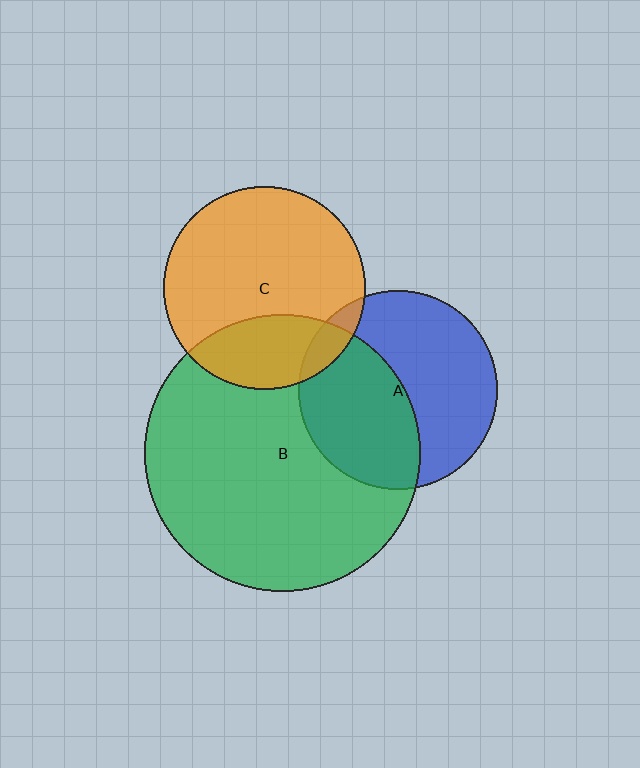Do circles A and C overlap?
Yes.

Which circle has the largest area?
Circle B (green).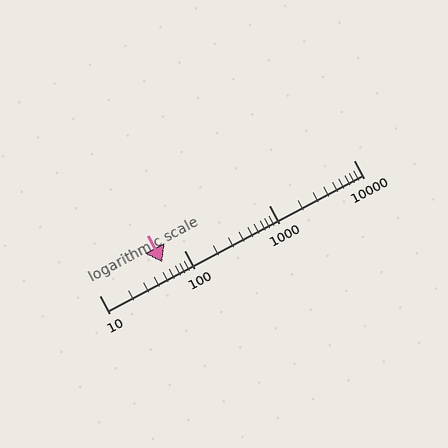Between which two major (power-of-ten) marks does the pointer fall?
The pointer is between 10 and 100.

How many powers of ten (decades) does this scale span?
The scale spans 3 decades, from 10 to 10000.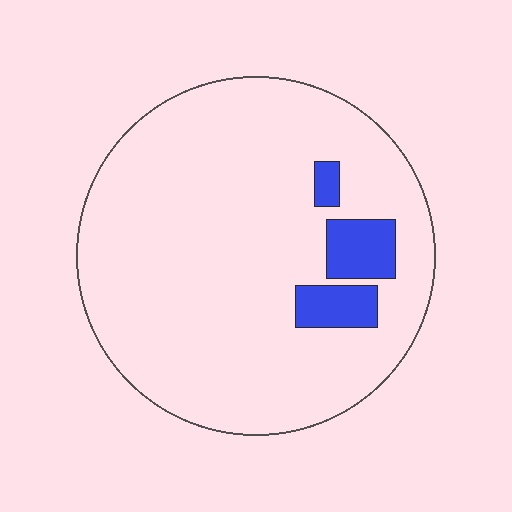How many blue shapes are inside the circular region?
3.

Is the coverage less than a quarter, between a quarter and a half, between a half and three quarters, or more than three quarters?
Less than a quarter.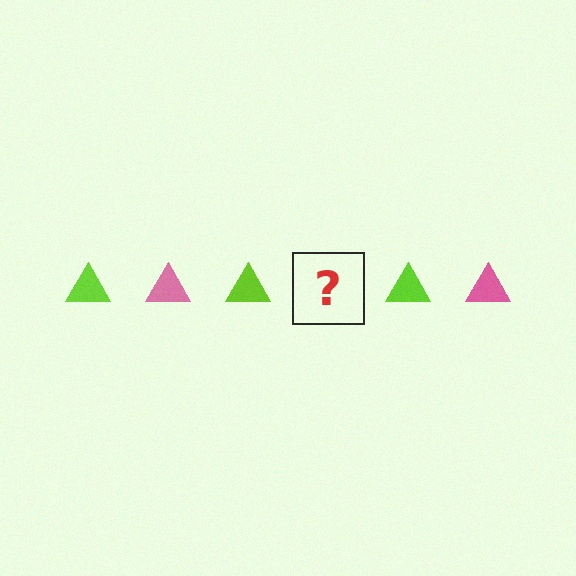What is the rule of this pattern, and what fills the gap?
The rule is that the pattern cycles through lime, pink triangles. The gap should be filled with a pink triangle.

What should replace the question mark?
The question mark should be replaced with a pink triangle.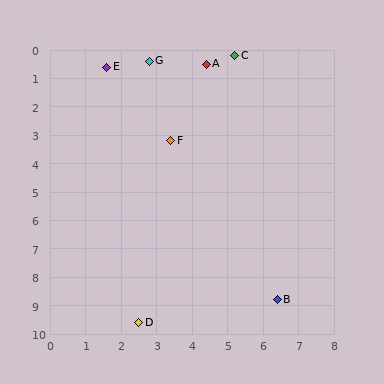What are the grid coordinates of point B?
Point B is at approximately (6.4, 8.8).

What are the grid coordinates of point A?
Point A is at approximately (4.4, 0.5).